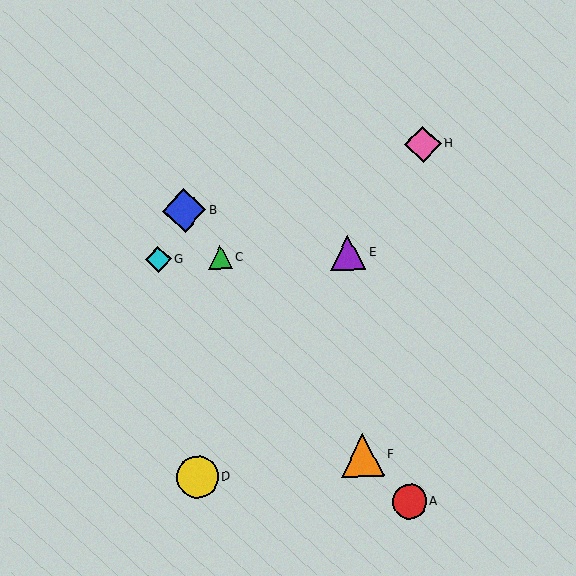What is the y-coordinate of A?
Object A is at y≈502.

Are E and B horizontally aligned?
No, E is at y≈252 and B is at y≈210.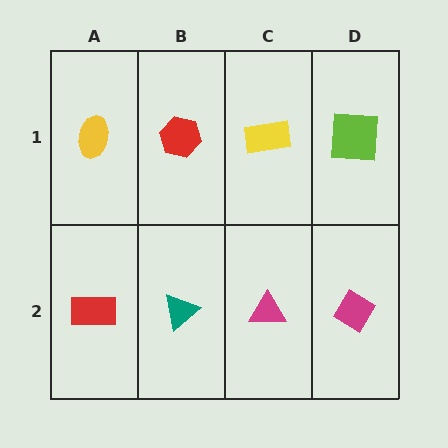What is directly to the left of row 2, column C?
A teal triangle.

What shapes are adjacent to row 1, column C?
A magenta triangle (row 2, column C), a red hexagon (row 1, column B), a lime square (row 1, column D).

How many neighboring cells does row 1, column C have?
3.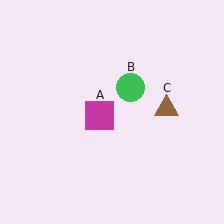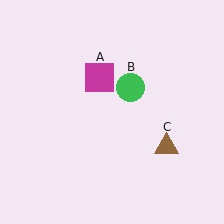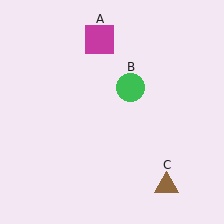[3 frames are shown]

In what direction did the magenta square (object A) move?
The magenta square (object A) moved up.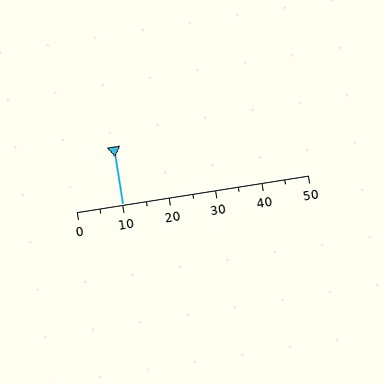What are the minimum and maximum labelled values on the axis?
The axis runs from 0 to 50.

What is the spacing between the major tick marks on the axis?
The major ticks are spaced 10 apart.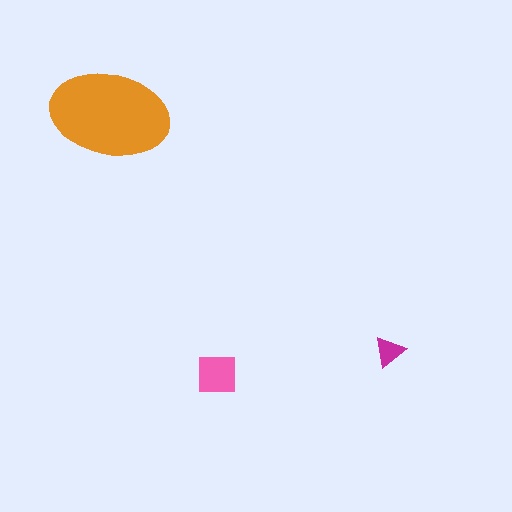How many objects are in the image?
There are 3 objects in the image.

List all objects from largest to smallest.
The orange ellipse, the pink square, the magenta triangle.